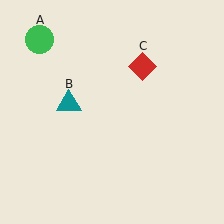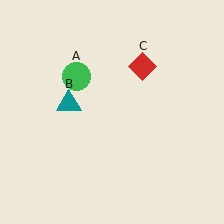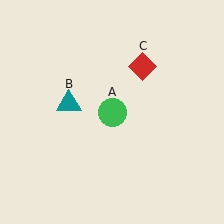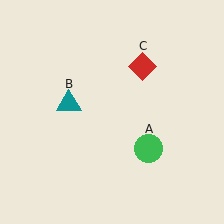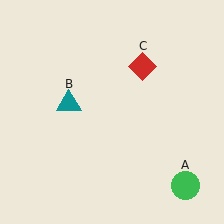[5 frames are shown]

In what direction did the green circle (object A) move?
The green circle (object A) moved down and to the right.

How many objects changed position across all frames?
1 object changed position: green circle (object A).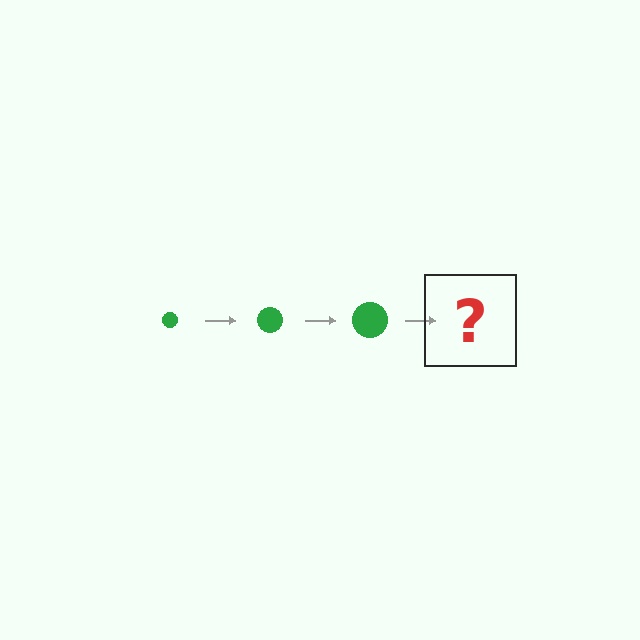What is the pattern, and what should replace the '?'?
The pattern is that the circle gets progressively larger each step. The '?' should be a green circle, larger than the previous one.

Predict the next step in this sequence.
The next step is a green circle, larger than the previous one.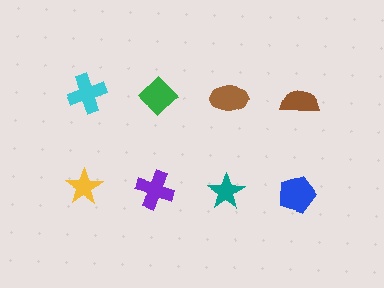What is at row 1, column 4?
A brown semicircle.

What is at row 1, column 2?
A green diamond.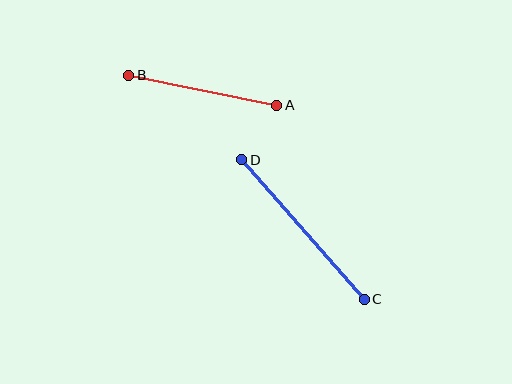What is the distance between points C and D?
The distance is approximately 186 pixels.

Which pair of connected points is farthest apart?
Points C and D are farthest apart.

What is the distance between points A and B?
The distance is approximately 151 pixels.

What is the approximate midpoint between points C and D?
The midpoint is at approximately (303, 229) pixels.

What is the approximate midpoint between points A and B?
The midpoint is at approximately (203, 90) pixels.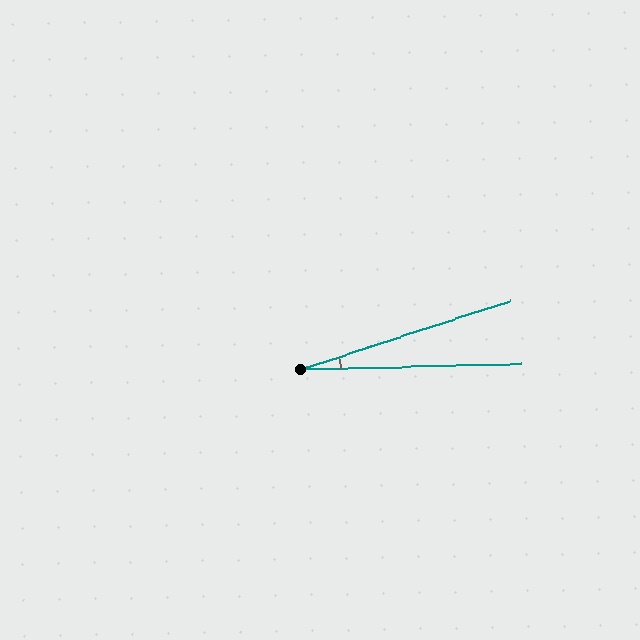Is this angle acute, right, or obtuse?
It is acute.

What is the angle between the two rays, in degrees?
Approximately 17 degrees.